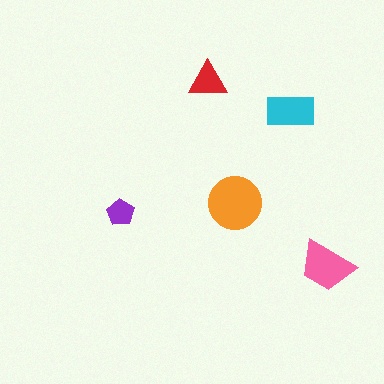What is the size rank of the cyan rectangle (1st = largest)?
3rd.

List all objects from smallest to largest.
The purple pentagon, the red triangle, the cyan rectangle, the pink trapezoid, the orange circle.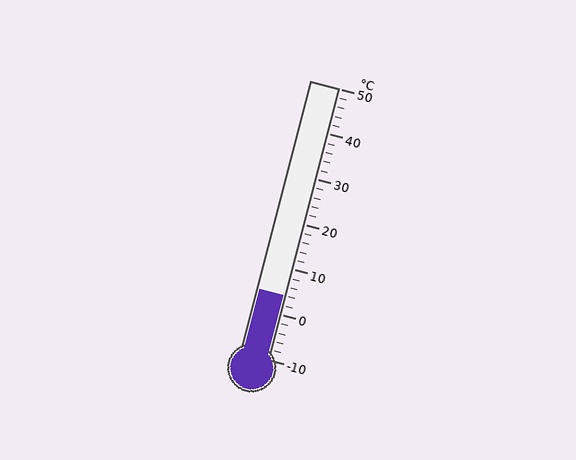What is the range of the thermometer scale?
The thermometer scale ranges from -10°C to 50°C.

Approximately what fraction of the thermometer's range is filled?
The thermometer is filled to approximately 25% of its range.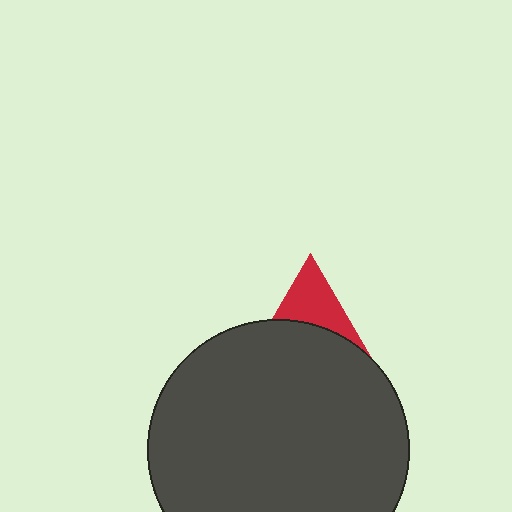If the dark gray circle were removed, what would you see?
You would see the complete red triangle.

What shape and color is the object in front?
The object in front is a dark gray circle.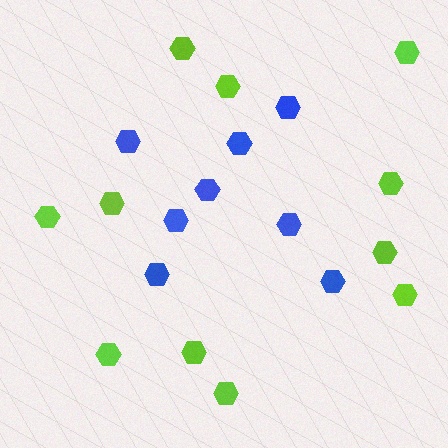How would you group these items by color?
There are 2 groups: one group of blue hexagons (8) and one group of lime hexagons (11).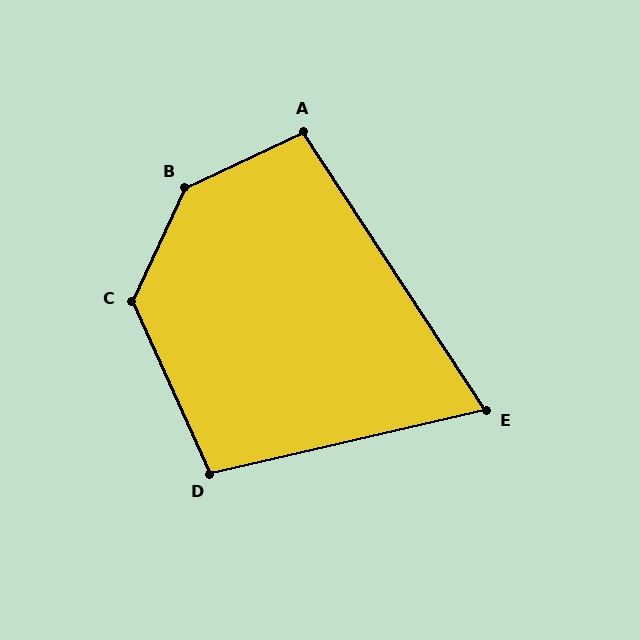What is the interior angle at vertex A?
Approximately 98 degrees (obtuse).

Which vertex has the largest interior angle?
B, at approximately 140 degrees.